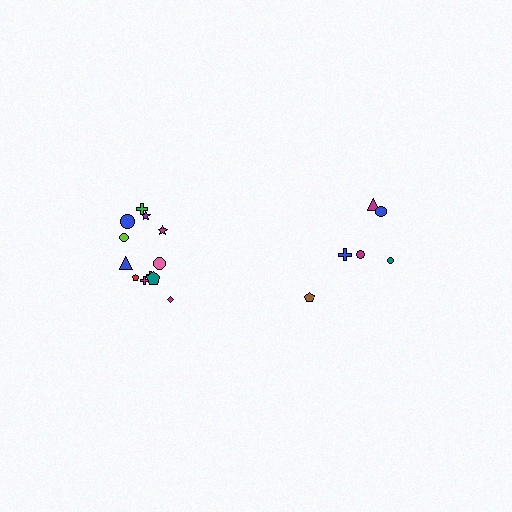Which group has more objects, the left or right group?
The left group.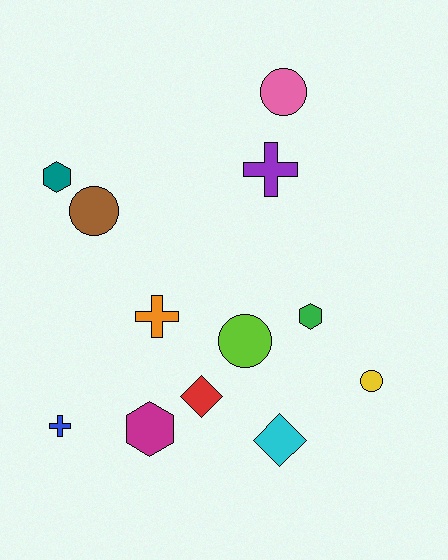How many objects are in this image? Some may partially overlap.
There are 12 objects.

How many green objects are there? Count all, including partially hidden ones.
There is 1 green object.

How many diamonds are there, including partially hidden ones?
There are 2 diamonds.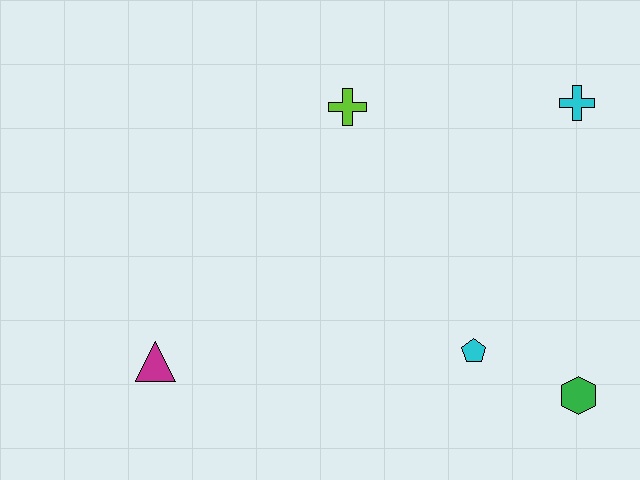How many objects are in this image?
There are 5 objects.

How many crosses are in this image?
There are 2 crosses.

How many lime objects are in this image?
There is 1 lime object.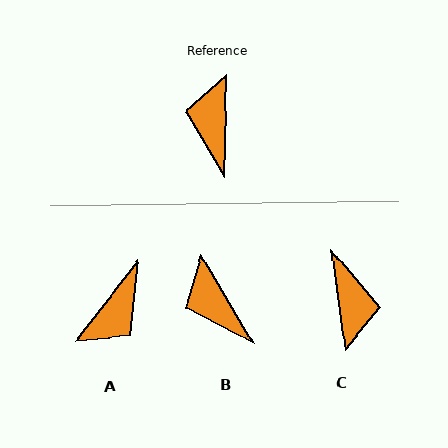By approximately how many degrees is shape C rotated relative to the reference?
Approximately 171 degrees clockwise.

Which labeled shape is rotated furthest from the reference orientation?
C, about 171 degrees away.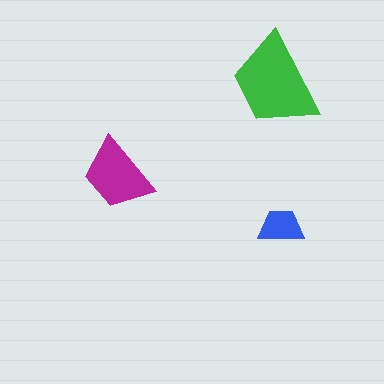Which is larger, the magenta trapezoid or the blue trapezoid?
The magenta one.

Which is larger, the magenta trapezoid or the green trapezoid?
The green one.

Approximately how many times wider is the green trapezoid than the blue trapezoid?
About 2 times wider.